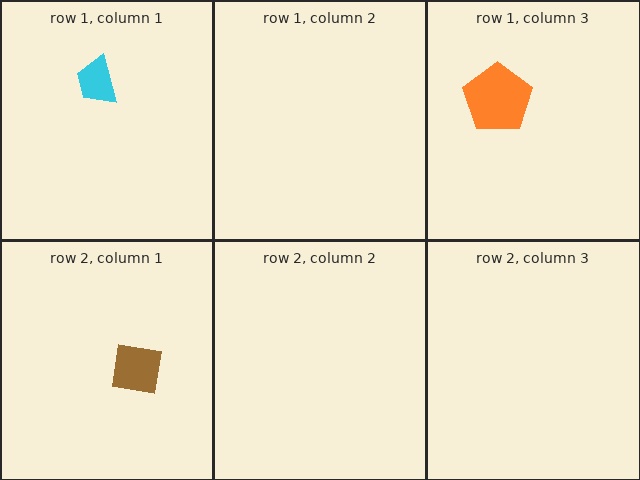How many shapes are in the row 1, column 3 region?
1.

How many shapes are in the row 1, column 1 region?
1.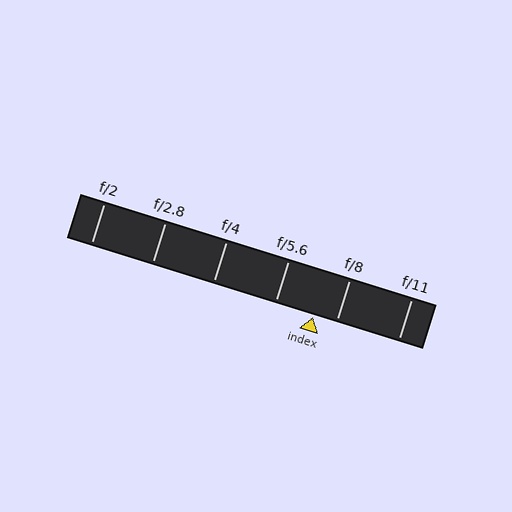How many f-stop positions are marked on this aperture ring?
There are 6 f-stop positions marked.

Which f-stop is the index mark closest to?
The index mark is closest to f/8.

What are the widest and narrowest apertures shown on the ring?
The widest aperture shown is f/2 and the narrowest is f/11.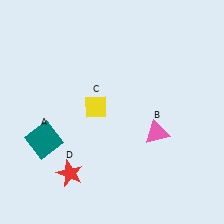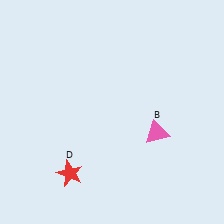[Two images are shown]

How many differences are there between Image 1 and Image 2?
There are 2 differences between the two images.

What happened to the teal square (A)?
The teal square (A) was removed in Image 2. It was in the bottom-left area of Image 1.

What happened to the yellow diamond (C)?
The yellow diamond (C) was removed in Image 2. It was in the top-left area of Image 1.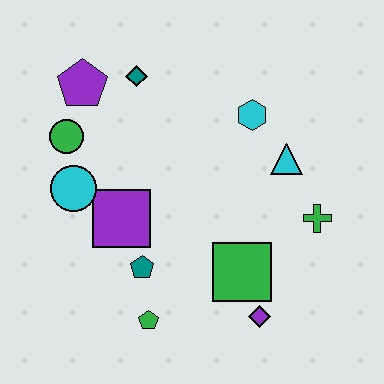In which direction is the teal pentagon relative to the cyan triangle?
The teal pentagon is to the left of the cyan triangle.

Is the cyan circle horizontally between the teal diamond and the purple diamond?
No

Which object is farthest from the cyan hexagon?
The green pentagon is farthest from the cyan hexagon.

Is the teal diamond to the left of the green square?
Yes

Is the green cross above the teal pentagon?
Yes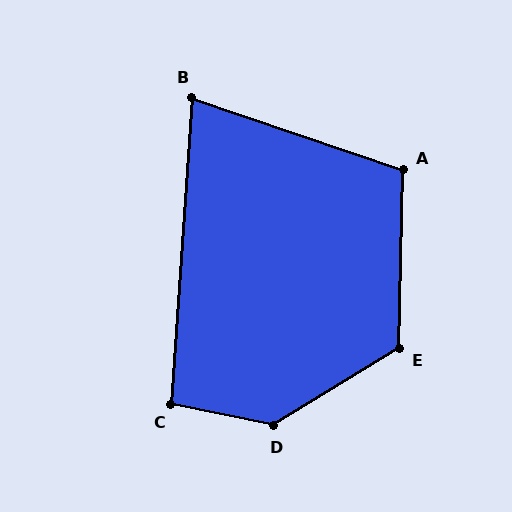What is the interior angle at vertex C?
Approximately 98 degrees (obtuse).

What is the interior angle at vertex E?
Approximately 123 degrees (obtuse).